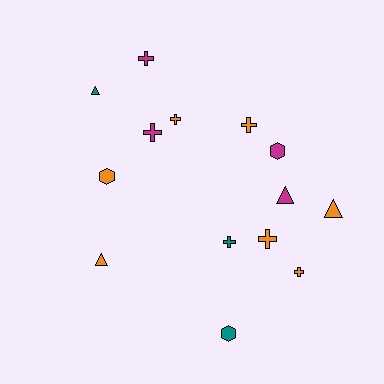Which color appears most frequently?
Orange, with 7 objects.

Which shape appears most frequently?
Cross, with 7 objects.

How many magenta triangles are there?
There is 1 magenta triangle.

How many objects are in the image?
There are 14 objects.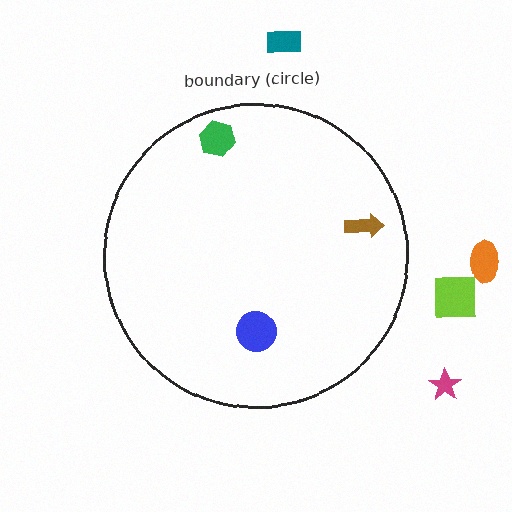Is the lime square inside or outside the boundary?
Outside.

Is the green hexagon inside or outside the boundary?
Inside.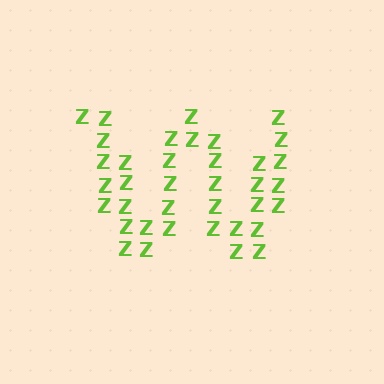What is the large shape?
The large shape is the letter W.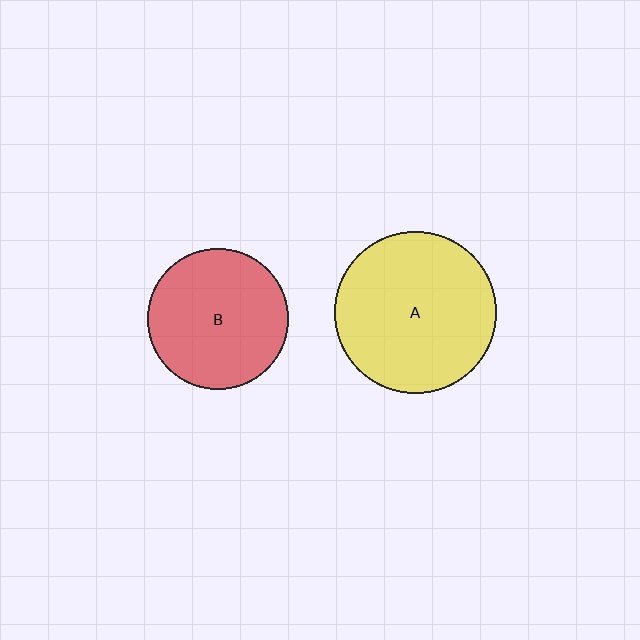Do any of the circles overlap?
No, none of the circles overlap.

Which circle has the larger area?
Circle A (yellow).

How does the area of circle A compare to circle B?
Approximately 1.3 times.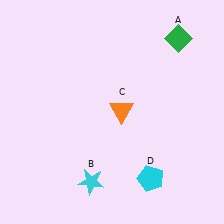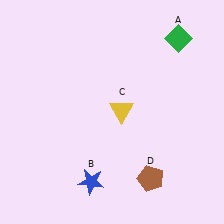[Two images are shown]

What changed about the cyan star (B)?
In Image 1, B is cyan. In Image 2, it changed to blue.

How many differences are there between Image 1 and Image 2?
There are 3 differences between the two images.